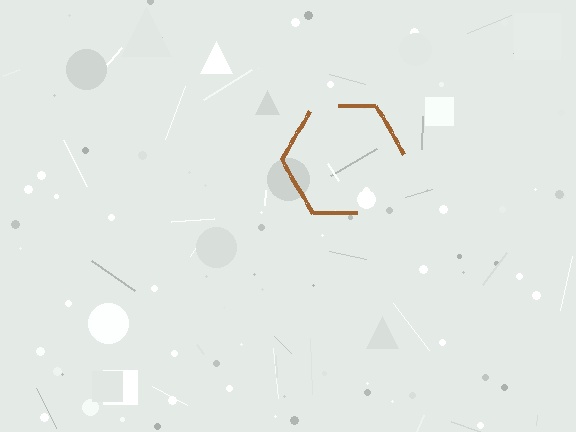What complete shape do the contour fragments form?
The contour fragments form a hexagon.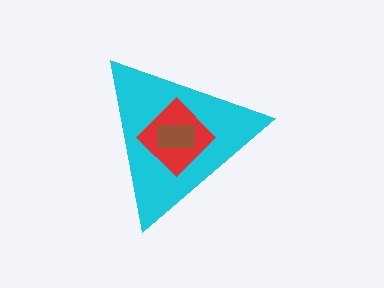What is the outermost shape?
The cyan triangle.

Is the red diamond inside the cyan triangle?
Yes.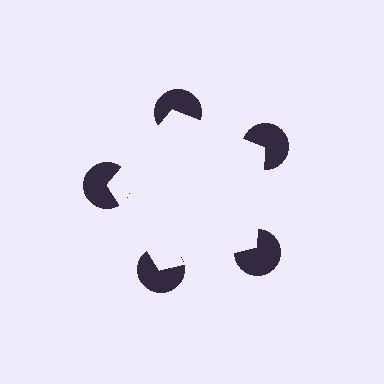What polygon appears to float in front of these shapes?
An illusory pentagon — its edges are inferred from the aligned wedge cuts in the pac-man discs, not physically drawn.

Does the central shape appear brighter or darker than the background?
It typically appears slightly brighter than the background, even though no actual brightness change is drawn.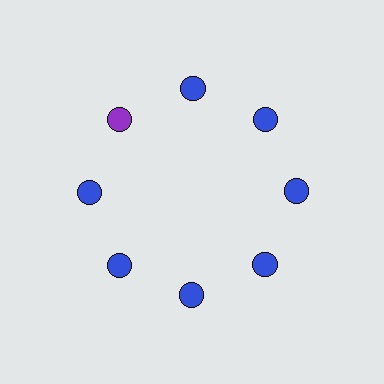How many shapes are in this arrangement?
There are 8 shapes arranged in a ring pattern.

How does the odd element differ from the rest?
It has a different color: purple instead of blue.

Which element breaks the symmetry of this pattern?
The purple circle at roughly the 10 o'clock position breaks the symmetry. All other shapes are blue circles.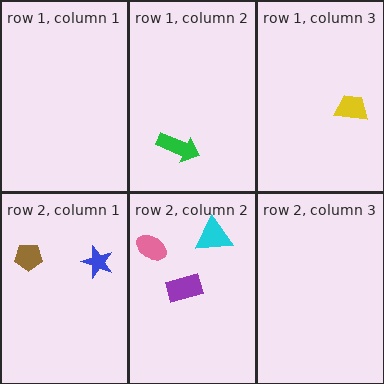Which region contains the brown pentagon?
The row 2, column 1 region.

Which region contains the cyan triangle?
The row 2, column 2 region.